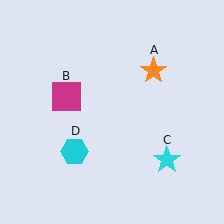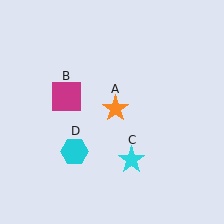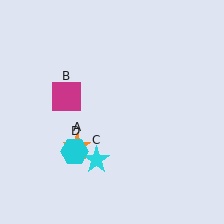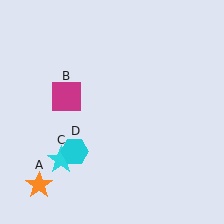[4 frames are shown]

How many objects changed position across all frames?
2 objects changed position: orange star (object A), cyan star (object C).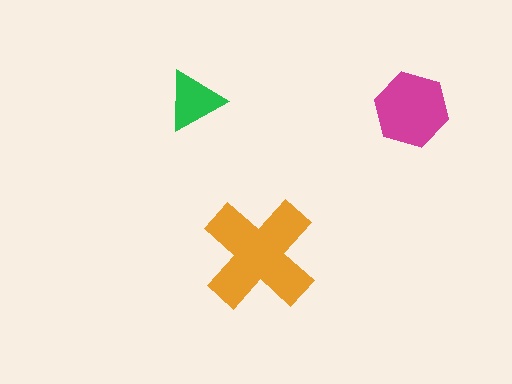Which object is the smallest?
The green triangle.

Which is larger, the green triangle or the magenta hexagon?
The magenta hexagon.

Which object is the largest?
The orange cross.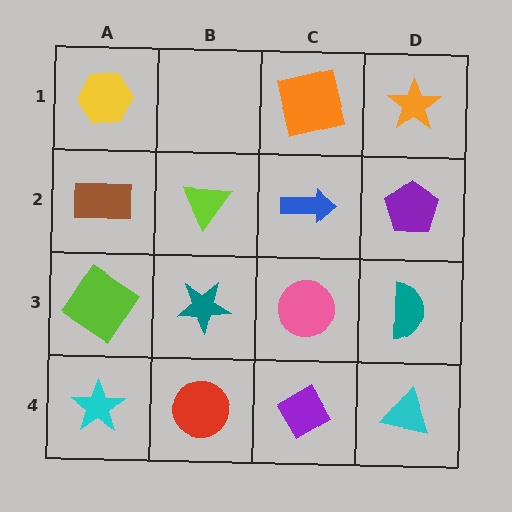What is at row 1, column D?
An orange star.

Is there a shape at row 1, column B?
No, that cell is empty.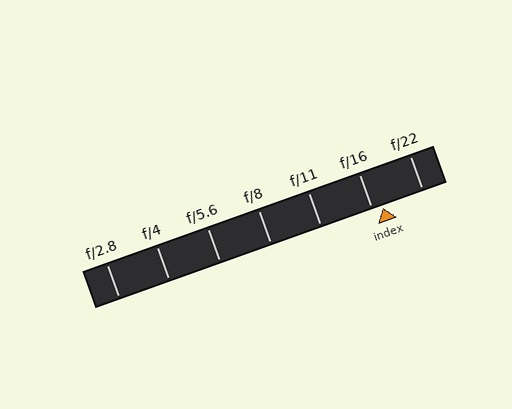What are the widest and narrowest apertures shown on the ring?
The widest aperture shown is f/2.8 and the narrowest is f/22.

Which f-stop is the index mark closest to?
The index mark is closest to f/16.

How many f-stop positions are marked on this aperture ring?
There are 7 f-stop positions marked.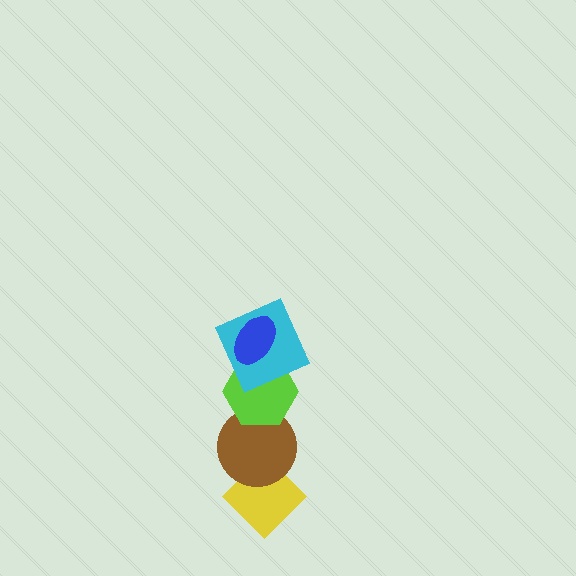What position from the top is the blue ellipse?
The blue ellipse is 1st from the top.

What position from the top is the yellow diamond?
The yellow diamond is 5th from the top.